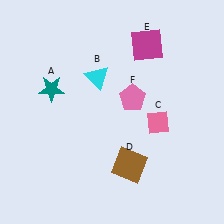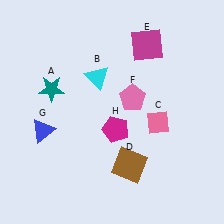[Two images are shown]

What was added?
A blue triangle (G), a magenta pentagon (H) were added in Image 2.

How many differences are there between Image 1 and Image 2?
There are 2 differences between the two images.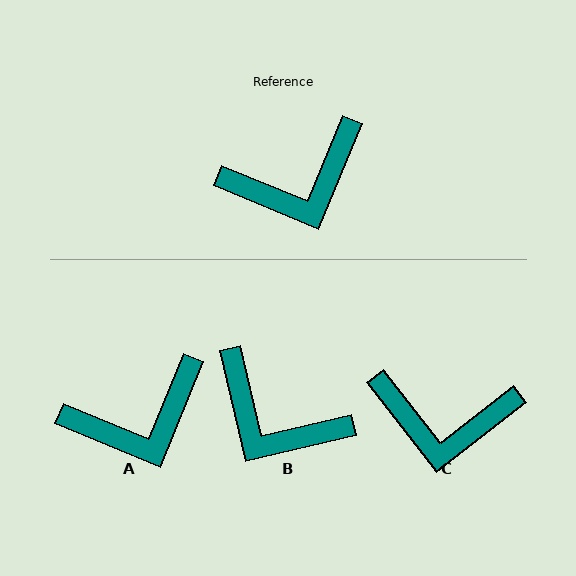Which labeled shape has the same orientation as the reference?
A.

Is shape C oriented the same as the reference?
No, it is off by about 30 degrees.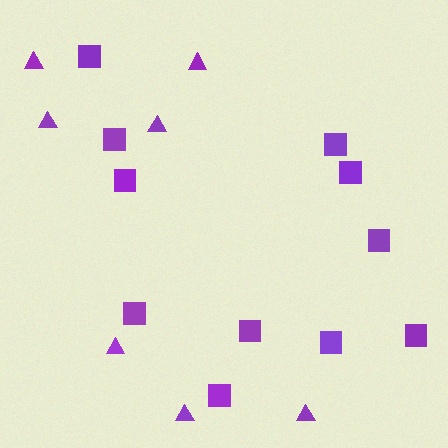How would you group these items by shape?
There are 2 groups: one group of squares (11) and one group of triangles (7).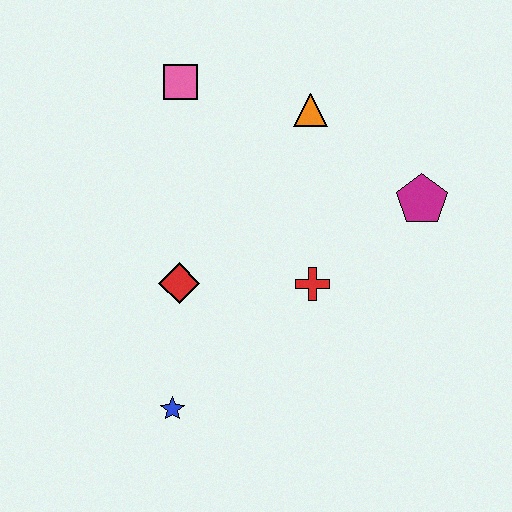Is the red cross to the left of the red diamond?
No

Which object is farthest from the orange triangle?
The blue star is farthest from the orange triangle.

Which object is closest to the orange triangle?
The pink square is closest to the orange triangle.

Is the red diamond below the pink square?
Yes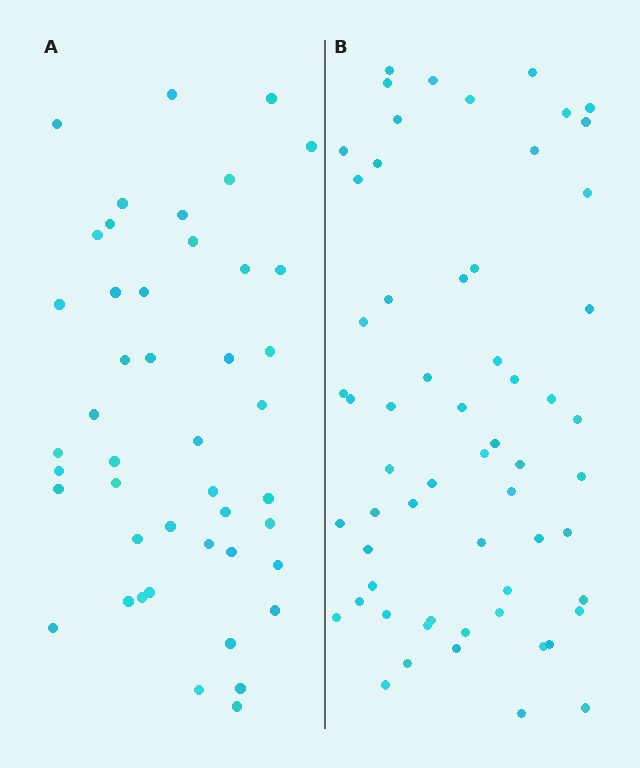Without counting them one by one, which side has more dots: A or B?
Region B (the right region) has more dots.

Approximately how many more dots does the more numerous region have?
Region B has approximately 15 more dots than region A.